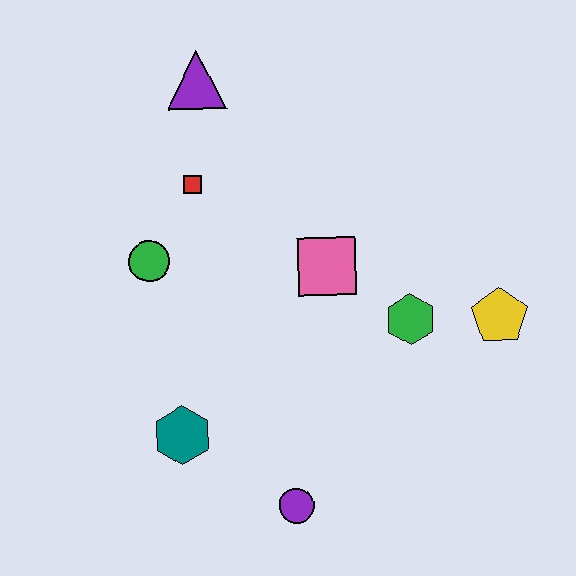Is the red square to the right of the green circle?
Yes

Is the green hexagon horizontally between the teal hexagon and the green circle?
No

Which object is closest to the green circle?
The red square is closest to the green circle.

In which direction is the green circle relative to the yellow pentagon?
The green circle is to the left of the yellow pentagon.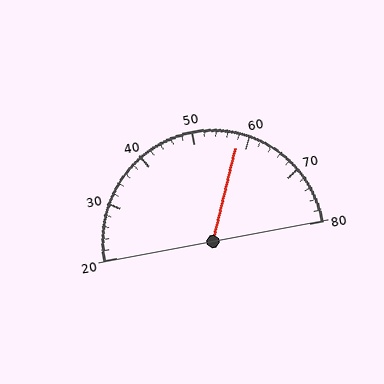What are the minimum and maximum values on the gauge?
The gauge ranges from 20 to 80.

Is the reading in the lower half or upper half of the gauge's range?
The reading is in the upper half of the range (20 to 80).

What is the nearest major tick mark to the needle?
The nearest major tick mark is 60.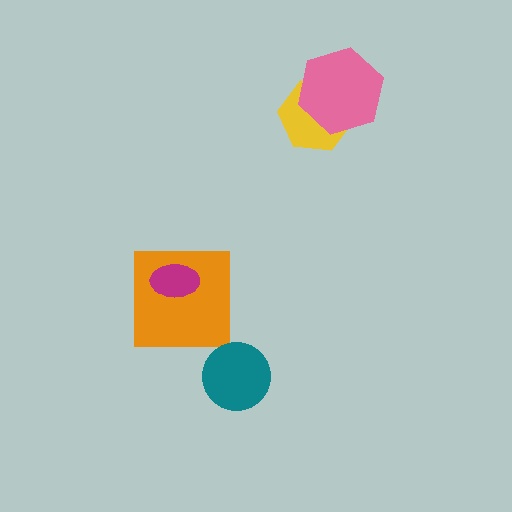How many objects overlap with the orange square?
1 object overlaps with the orange square.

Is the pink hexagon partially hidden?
No, no other shape covers it.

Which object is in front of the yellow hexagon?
The pink hexagon is in front of the yellow hexagon.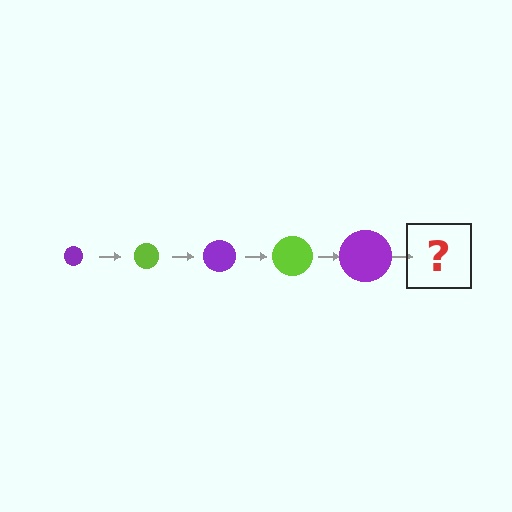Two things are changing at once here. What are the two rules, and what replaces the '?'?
The two rules are that the circle grows larger each step and the color cycles through purple and lime. The '?' should be a lime circle, larger than the previous one.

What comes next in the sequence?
The next element should be a lime circle, larger than the previous one.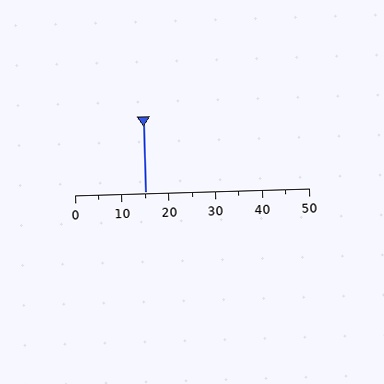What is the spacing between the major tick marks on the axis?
The major ticks are spaced 10 apart.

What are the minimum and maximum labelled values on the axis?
The axis runs from 0 to 50.